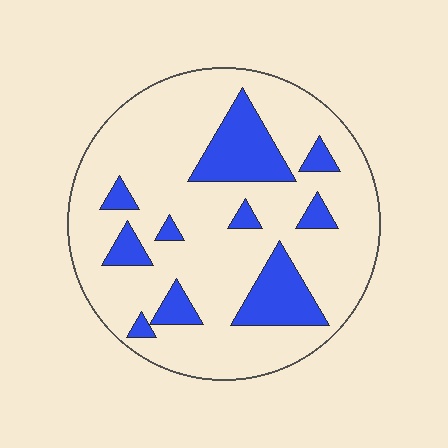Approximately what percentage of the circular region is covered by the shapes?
Approximately 20%.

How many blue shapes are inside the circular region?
10.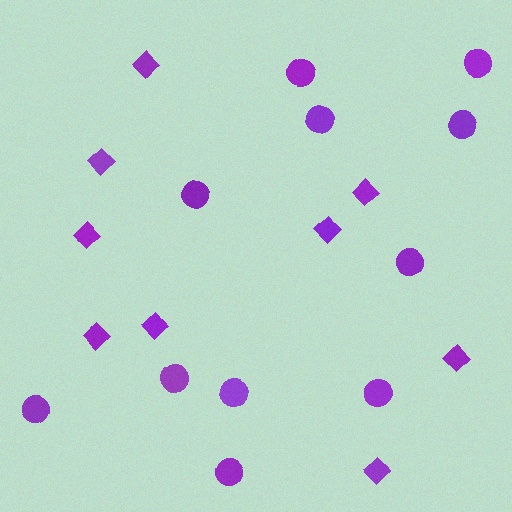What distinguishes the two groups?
There are 2 groups: one group of circles (11) and one group of diamonds (9).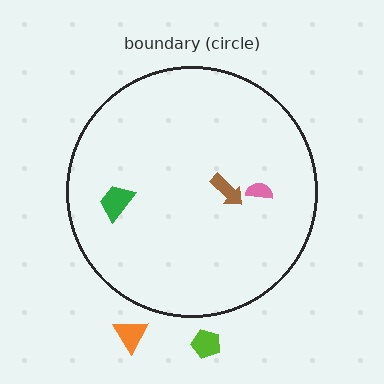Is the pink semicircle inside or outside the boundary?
Inside.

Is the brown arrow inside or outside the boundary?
Inside.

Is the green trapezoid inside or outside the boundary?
Inside.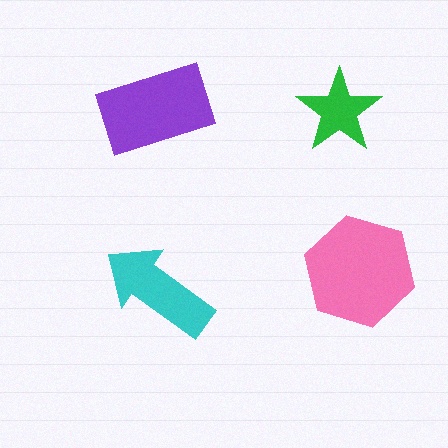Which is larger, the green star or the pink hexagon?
The pink hexagon.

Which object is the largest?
The pink hexagon.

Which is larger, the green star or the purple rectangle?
The purple rectangle.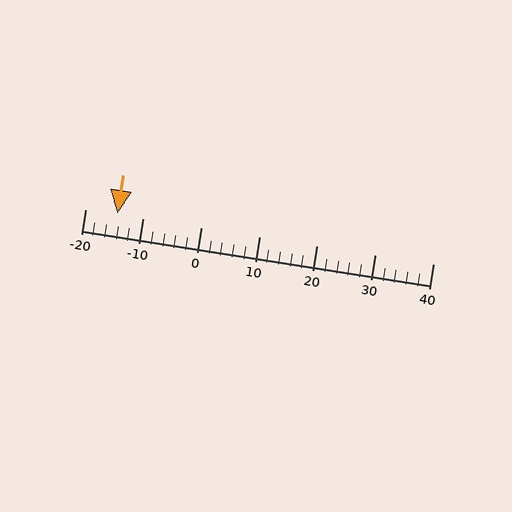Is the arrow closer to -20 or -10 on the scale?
The arrow is closer to -10.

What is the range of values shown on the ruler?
The ruler shows values from -20 to 40.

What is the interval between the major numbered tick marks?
The major tick marks are spaced 10 units apart.